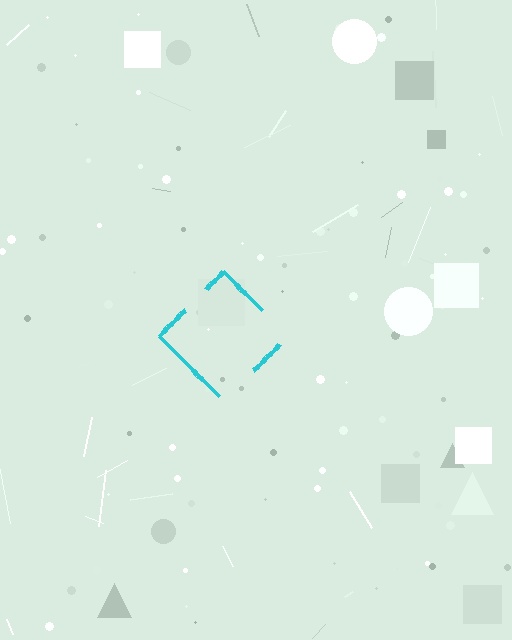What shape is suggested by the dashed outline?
The dashed outline suggests a diamond.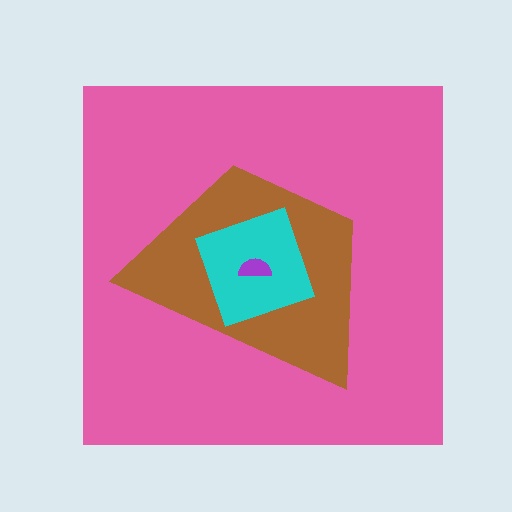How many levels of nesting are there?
4.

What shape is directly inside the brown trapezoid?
The cyan diamond.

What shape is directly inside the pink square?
The brown trapezoid.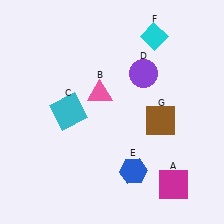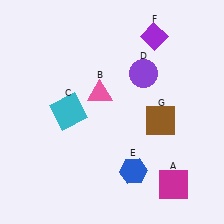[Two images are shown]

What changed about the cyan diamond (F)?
In Image 1, F is cyan. In Image 2, it changed to purple.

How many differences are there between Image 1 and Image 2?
There is 1 difference between the two images.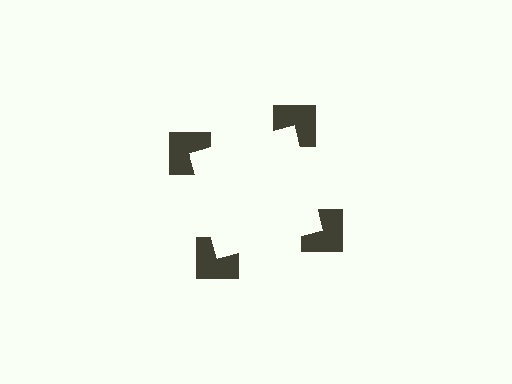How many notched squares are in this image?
There are 4 — one at each vertex of the illusory square.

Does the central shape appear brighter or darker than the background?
It typically appears slightly brighter than the background, even though no actual brightness change is drawn.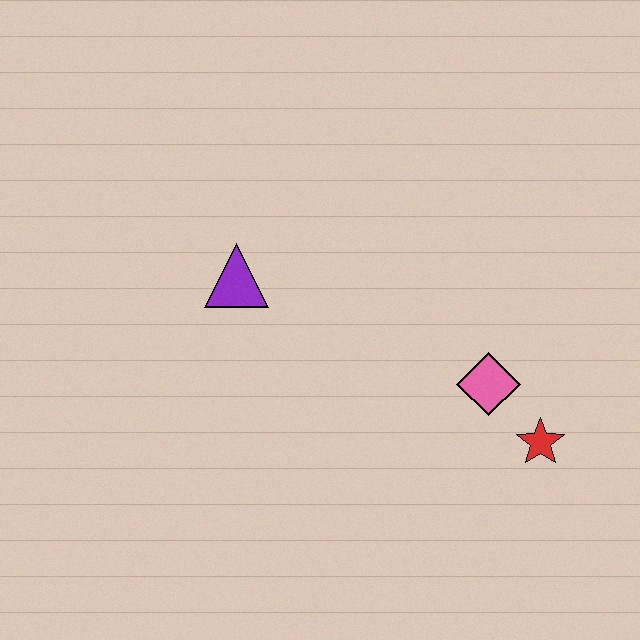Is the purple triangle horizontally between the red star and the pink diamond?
No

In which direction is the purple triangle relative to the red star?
The purple triangle is to the left of the red star.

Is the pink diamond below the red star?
No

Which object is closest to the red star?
The pink diamond is closest to the red star.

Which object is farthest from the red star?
The purple triangle is farthest from the red star.